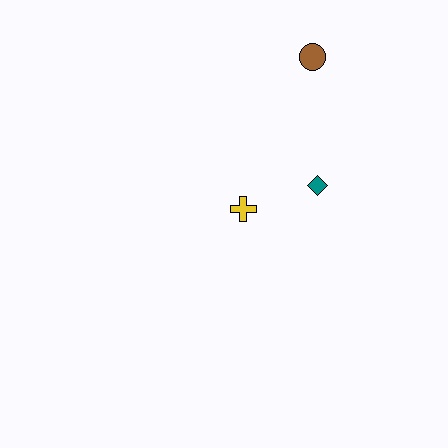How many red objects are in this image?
There are no red objects.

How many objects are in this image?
There are 3 objects.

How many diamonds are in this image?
There is 1 diamond.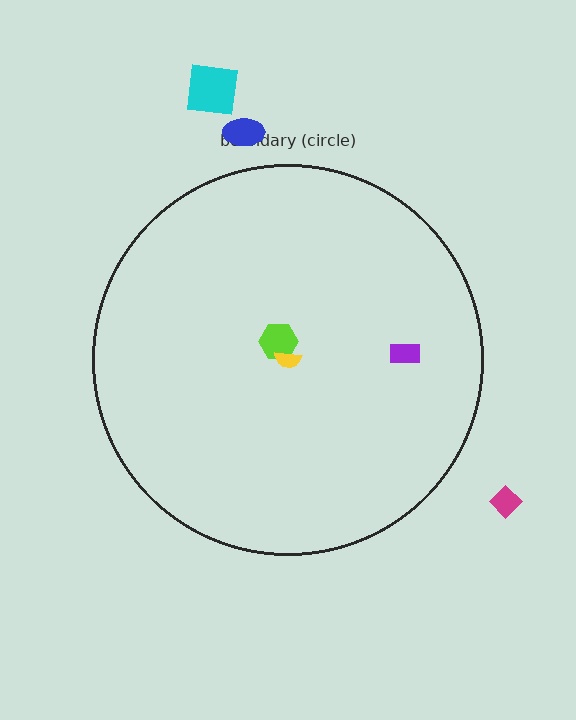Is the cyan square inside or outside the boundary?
Outside.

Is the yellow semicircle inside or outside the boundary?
Inside.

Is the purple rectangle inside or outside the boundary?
Inside.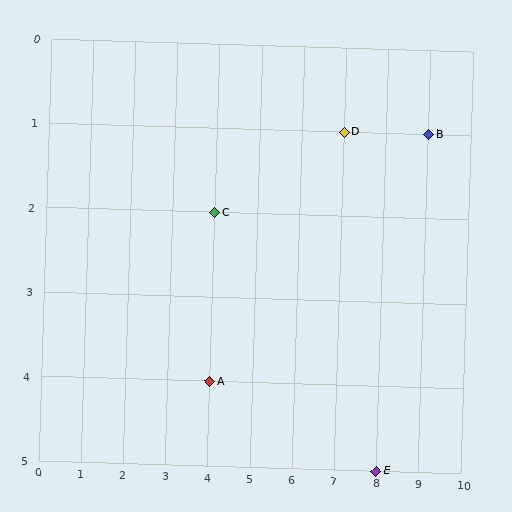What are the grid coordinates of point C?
Point C is at grid coordinates (4, 2).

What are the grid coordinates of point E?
Point E is at grid coordinates (8, 5).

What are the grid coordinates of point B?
Point B is at grid coordinates (9, 1).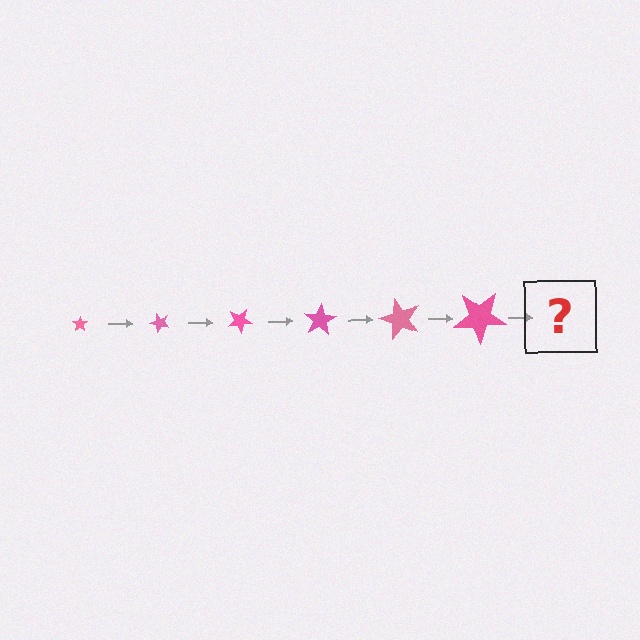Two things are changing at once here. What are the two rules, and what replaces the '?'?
The two rules are that the star grows larger each step and it rotates 50 degrees each step. The '?' should be a star, larger than the previous one and rotated 300 degrees from the start.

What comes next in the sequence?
The next element should be a star, larger than the previous one and rotated 300 degrees from the start.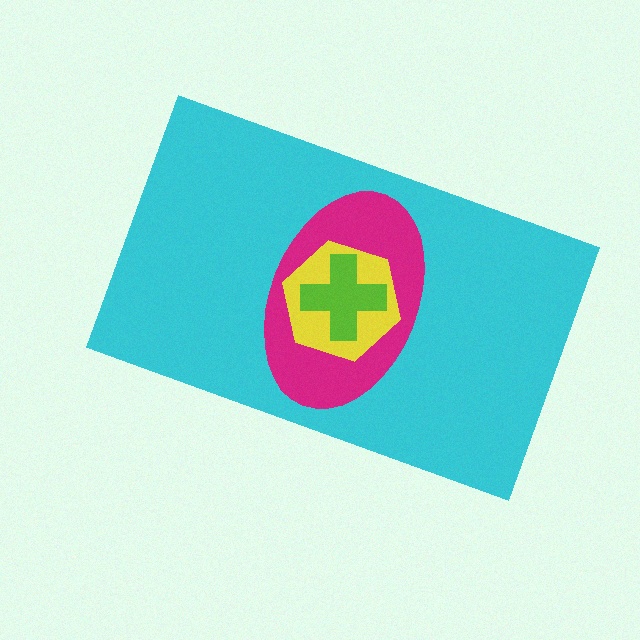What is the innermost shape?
The lime cross.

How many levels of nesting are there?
4.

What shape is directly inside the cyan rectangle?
The magenta ellipse.